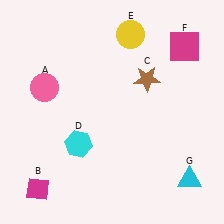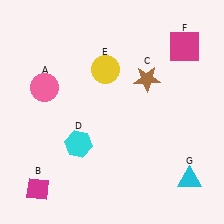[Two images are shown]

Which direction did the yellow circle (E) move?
The yellow circle (E) moved down.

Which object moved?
The yellow circle (E) moved down.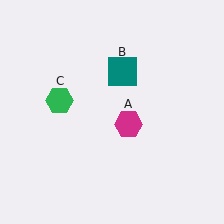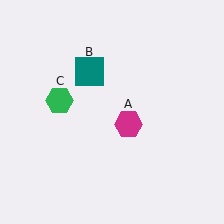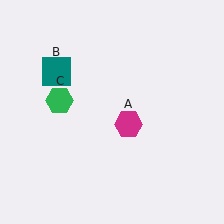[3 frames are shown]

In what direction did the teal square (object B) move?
The teal square (object B) moved left.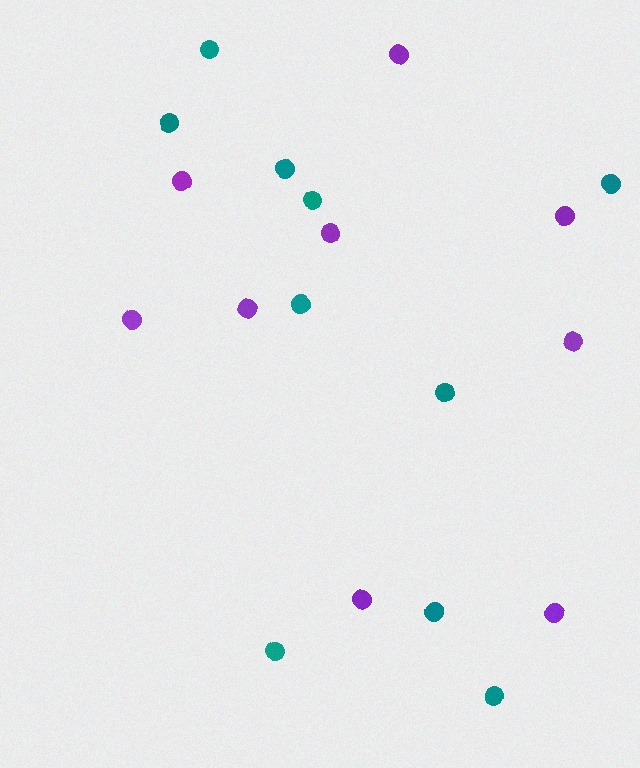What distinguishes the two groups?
There are 2 groups: one group of purple circles (9) and one group of teal circles (10).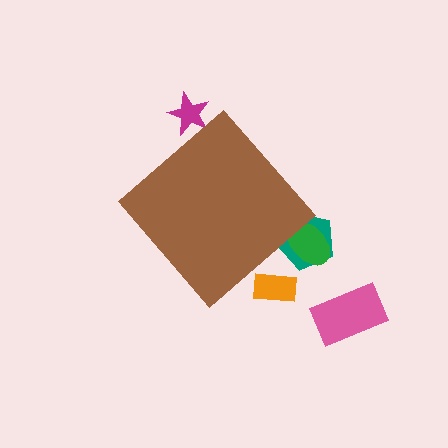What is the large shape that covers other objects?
A brown diamond.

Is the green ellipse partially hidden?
Yes, the green ellipse is partially hidden behind the brown diamond.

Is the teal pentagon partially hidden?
Yes, the teal pentagon is partially hidden behind the brown diamond.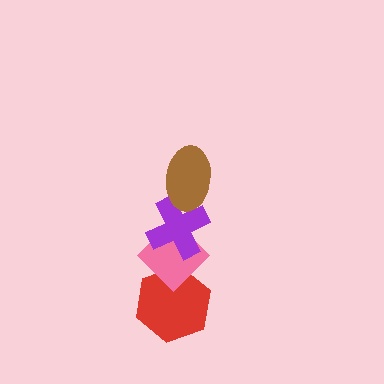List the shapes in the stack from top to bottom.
From top to bottom: the brown ellipse, the purple cross, the pink diamond, the red hexagon.